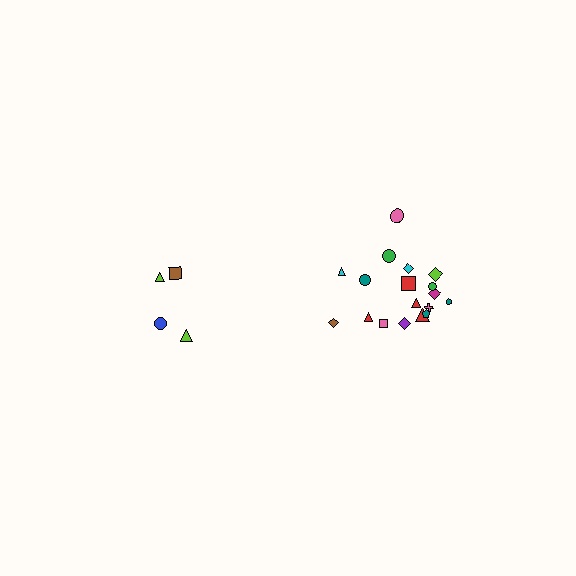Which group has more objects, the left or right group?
The right group.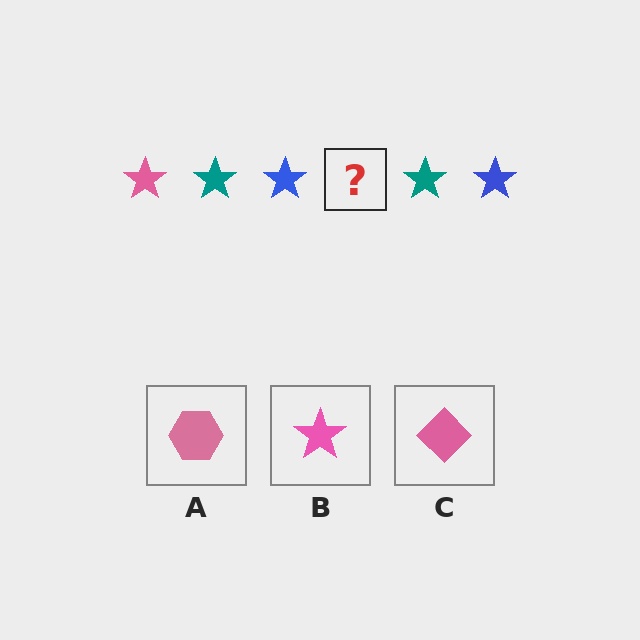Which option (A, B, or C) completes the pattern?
B.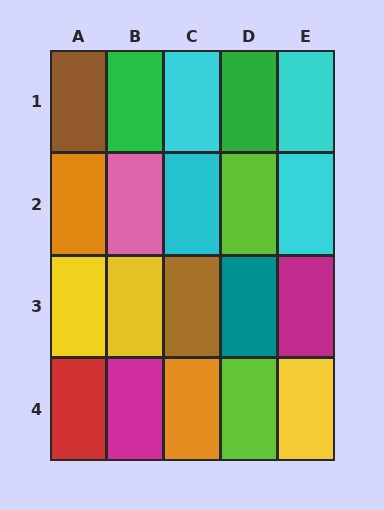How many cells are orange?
2 cells are orange.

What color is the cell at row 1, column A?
Brown.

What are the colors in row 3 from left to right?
Yellow, yellow, brown, teal, magenta.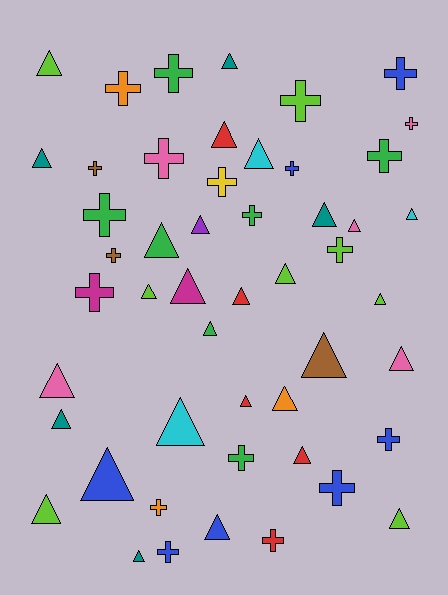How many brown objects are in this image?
There are 3 brown objects.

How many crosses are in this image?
There are 21 crosses.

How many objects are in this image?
There are 50 objects.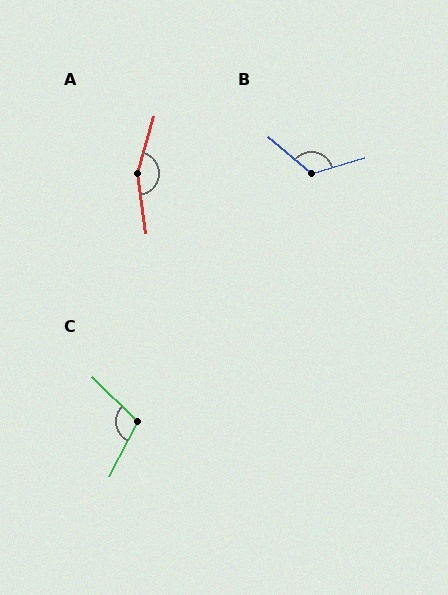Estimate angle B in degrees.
Approximately 122 degrees.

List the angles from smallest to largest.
C (107°), B (122°), A (156°).